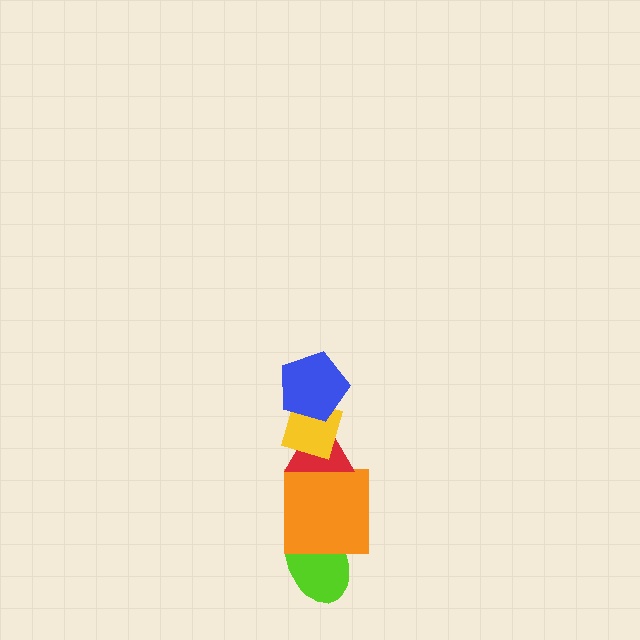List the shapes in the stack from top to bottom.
From top to bottom: the blue pentagon, the yellow diamond, the red triangle, the orange square, the lime ellipse.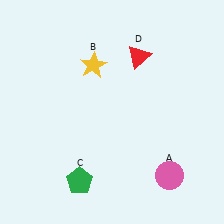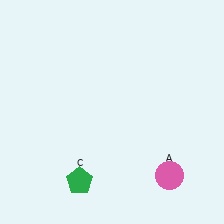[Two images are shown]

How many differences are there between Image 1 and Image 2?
There are 2 differences between the two images.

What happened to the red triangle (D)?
The red triangle (D) was removed in Image 2. It was in the top-right area of Image 1.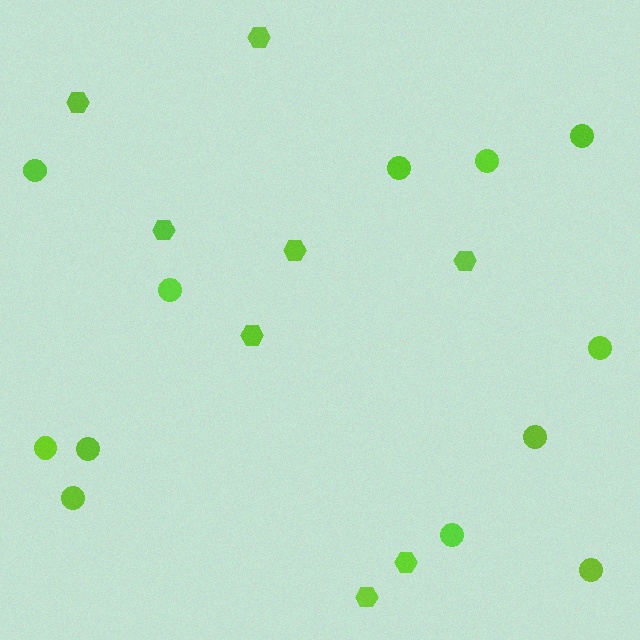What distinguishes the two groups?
There are 2 groups: one group of circles (12) and one group of hexagons (8).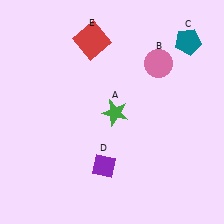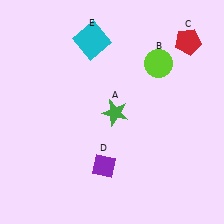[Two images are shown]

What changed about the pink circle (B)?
In Image 1, B is pink. In Image 2, it changed to lime.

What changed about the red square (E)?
In Image 1, E is red. In Image 2, it changed to cyan.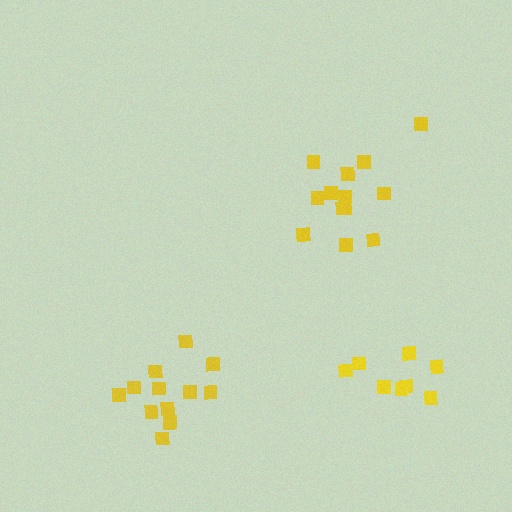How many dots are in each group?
Group 1: 13 dots, Group 2: 12 dots, Group 3: 8 dots (33 total).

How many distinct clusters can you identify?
There are 3 distinct clusters.